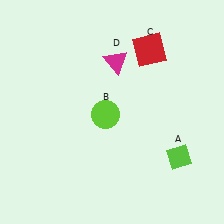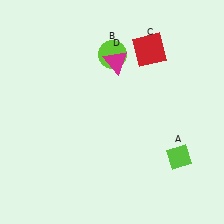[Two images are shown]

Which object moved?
The lime circle (B) moved up.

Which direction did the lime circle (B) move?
The lime circle (B) moved up.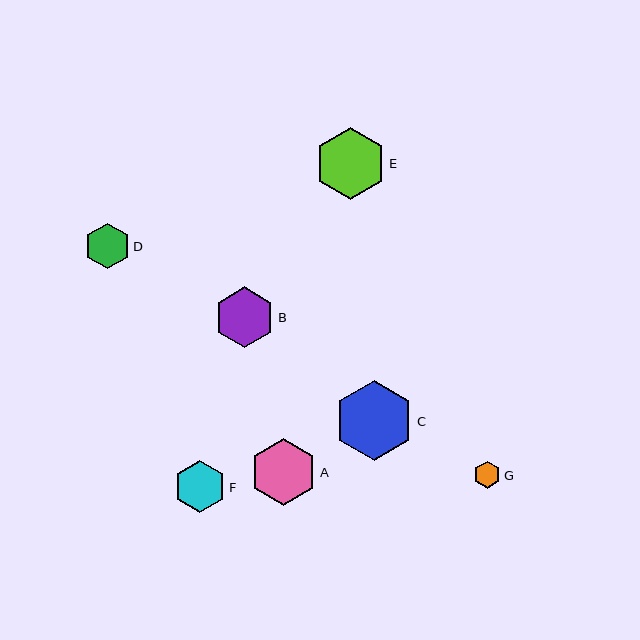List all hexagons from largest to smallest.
From largest to smallest: C, E, A, B, F, D, G.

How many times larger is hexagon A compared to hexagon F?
Hexagon A is approximately 1.3 times the size of hexagon F.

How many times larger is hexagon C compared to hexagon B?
Hexagon C is approximately 1.3 times the size of hexagon B.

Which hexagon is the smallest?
Hexagon G is the smallest with a size of approximately 27 pixels.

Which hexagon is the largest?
Hexagon C is the largest with a size of approximately 80 pixels.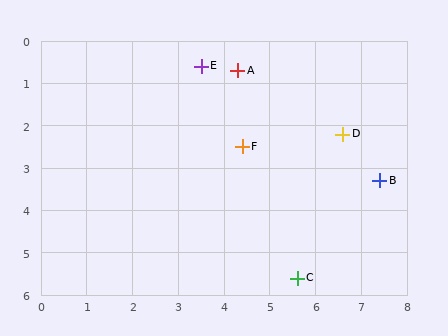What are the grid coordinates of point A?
Point A is at approximately (4.3, 0.7).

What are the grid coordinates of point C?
Point C is at approximately (5.6, 5.6).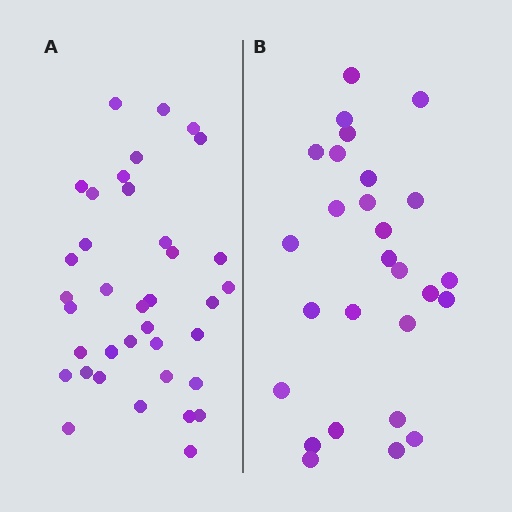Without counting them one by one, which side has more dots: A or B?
Region A (the left region) has more dots.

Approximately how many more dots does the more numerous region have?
Region A has roughly 10 or so more dots than region B.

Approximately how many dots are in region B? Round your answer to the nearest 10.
About 30 dots. (The exact count is 27, which rounds to 30.)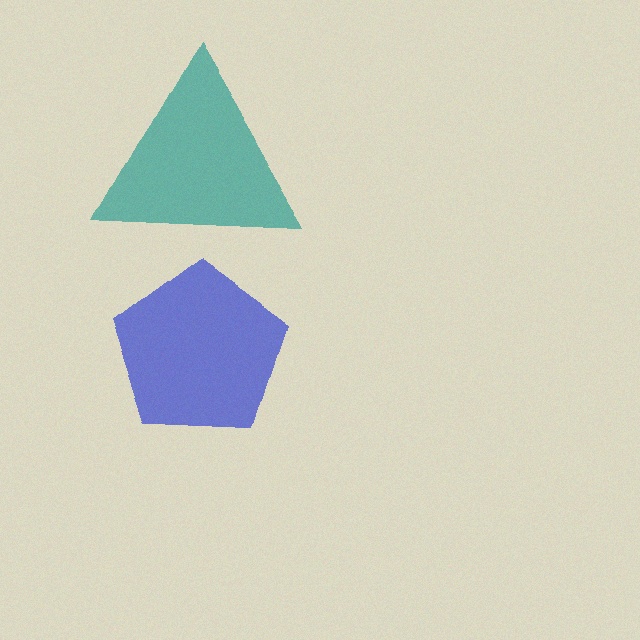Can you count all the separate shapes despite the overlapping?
Yes, there are 2 separate shapes.